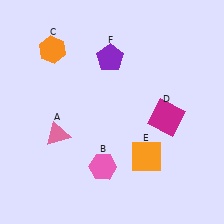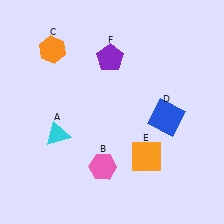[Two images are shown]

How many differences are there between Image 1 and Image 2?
There are 2 differences between the two images.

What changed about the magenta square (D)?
In Image 1, D is magenta. In Image 2, it changed to blue.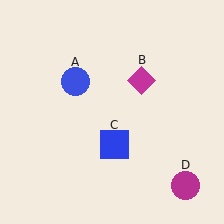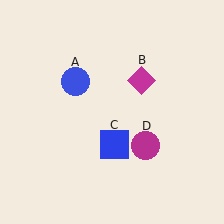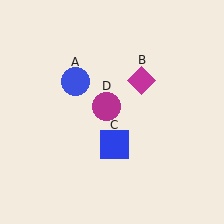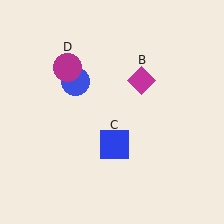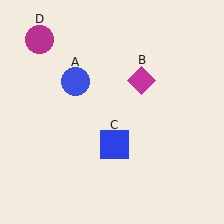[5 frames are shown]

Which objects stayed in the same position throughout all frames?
Blue circle (object A) and magenta diamond (object B) and blue square (object C) remained stationary.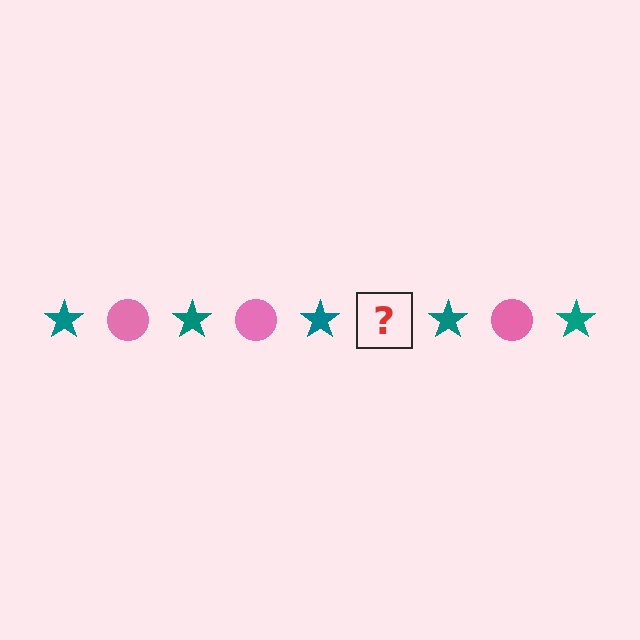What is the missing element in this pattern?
The missing element is a pink circle.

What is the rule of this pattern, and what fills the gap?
The rule is that the pattern alternates between teal star and pink circle. The gap should be filled with a pink circle.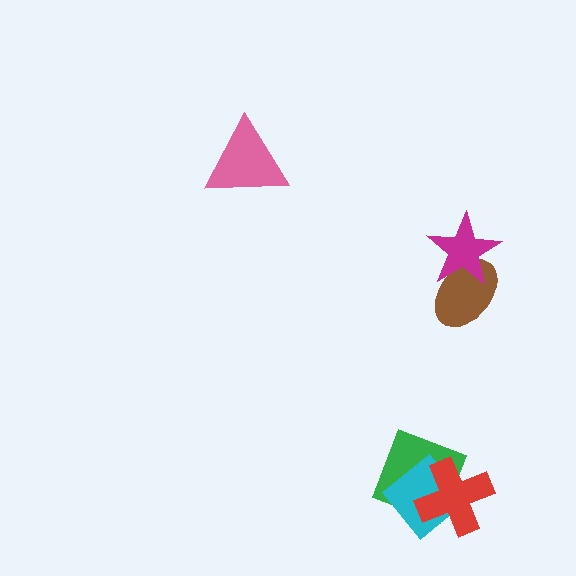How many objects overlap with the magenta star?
1 object overlaps with the magenta star.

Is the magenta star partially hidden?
No, no other shape covers it.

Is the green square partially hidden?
Yes, it is partially covered by another shape.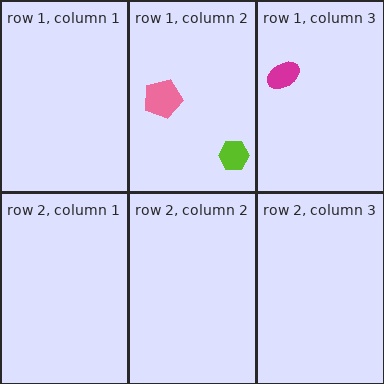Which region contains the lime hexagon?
The row 1, column 2 region.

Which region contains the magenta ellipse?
The row 1, column 3 region.